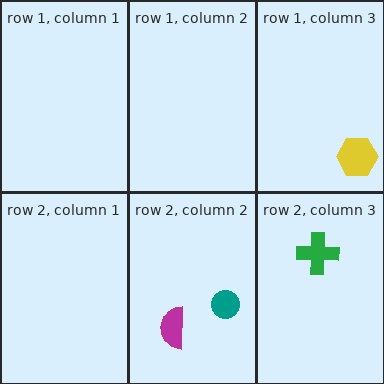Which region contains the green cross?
The row 2, column 3 region.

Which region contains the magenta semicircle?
The row 2, column 2 region.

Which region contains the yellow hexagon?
The row 1, column 3 region.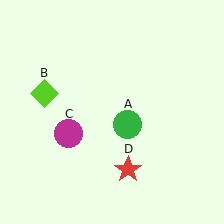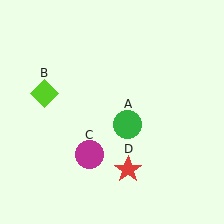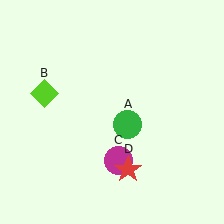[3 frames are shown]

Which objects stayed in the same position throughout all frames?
Green circle (object A) and lime diamond (object B) and red star (object D) remained stationary.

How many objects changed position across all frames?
1 object changed position: magenta circle (object C).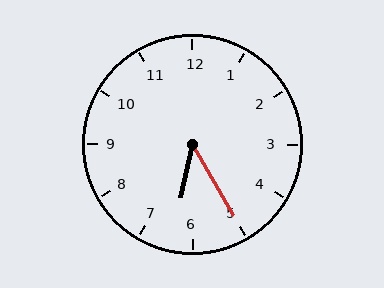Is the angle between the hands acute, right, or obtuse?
It is acute.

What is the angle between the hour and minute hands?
Approximately 42 degrees.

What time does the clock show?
6:25.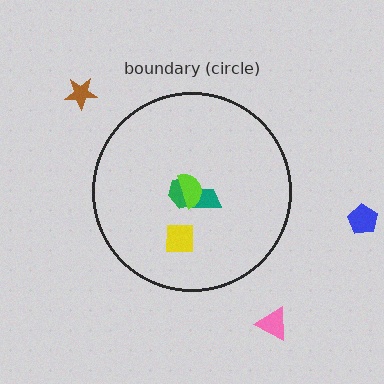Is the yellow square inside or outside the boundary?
Inside.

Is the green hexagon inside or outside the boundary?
Inside.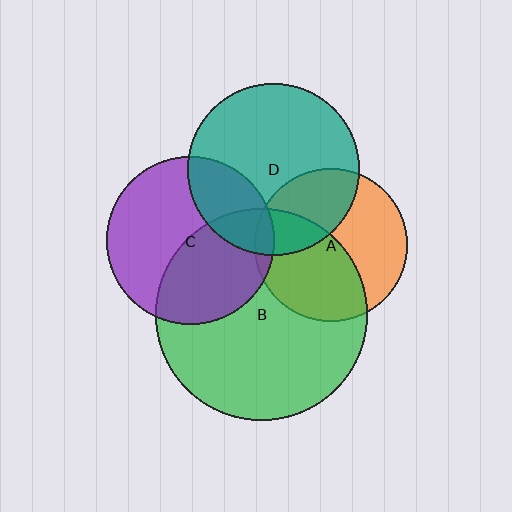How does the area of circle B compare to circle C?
Approximately 1.6 times.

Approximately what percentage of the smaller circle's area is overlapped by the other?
Approximately 15%.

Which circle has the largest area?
Circle B (green).